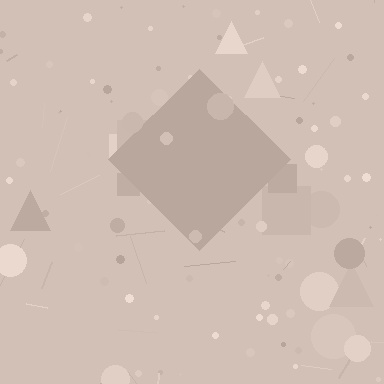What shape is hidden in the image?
A diamond is hidden in the image.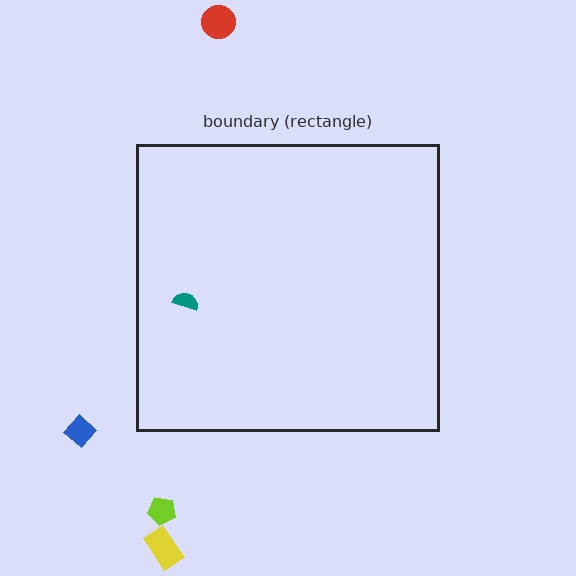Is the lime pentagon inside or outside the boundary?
Outside.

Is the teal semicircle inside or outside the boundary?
Inside.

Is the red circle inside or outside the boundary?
Outside.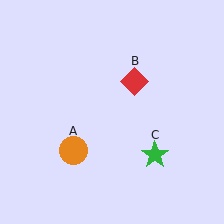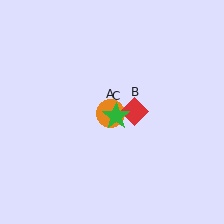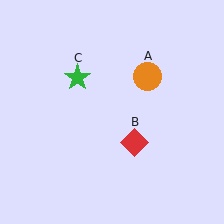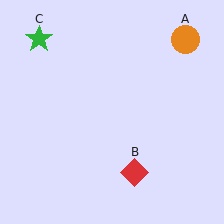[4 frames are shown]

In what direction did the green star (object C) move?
The green star (object C) moved up and to the left.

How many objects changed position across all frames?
3 objects changed position: orange circle (object A), red diamond (object B), green star (object C).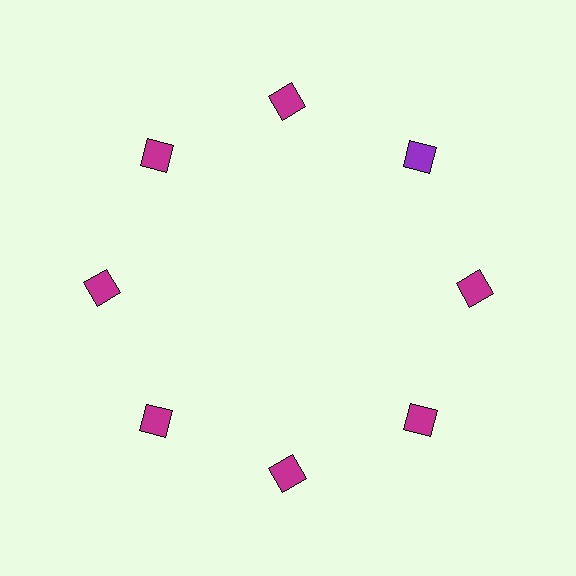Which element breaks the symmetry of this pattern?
The purple diamond at roughly the 2 o'clock position breaks the symmetry. All other shapes are magenta diamonds.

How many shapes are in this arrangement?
There are 8 shapes arranged in a ring pattern.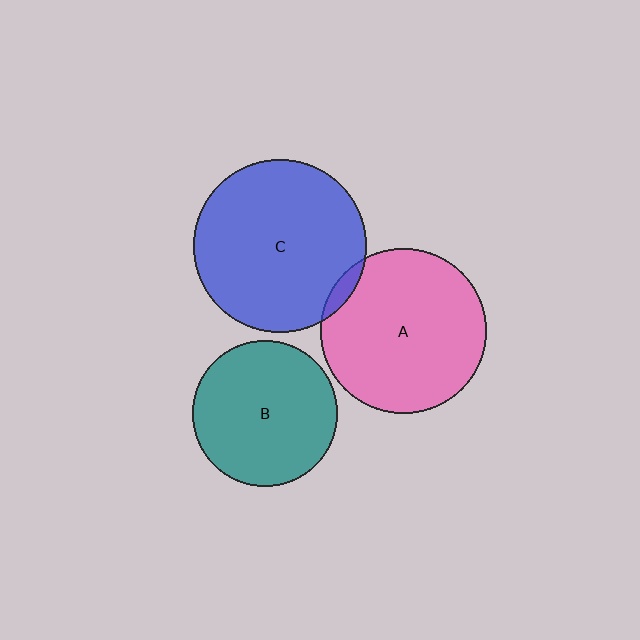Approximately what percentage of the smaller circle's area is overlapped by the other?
Approximately 5%.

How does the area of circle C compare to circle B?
Approximately 1.4 times.